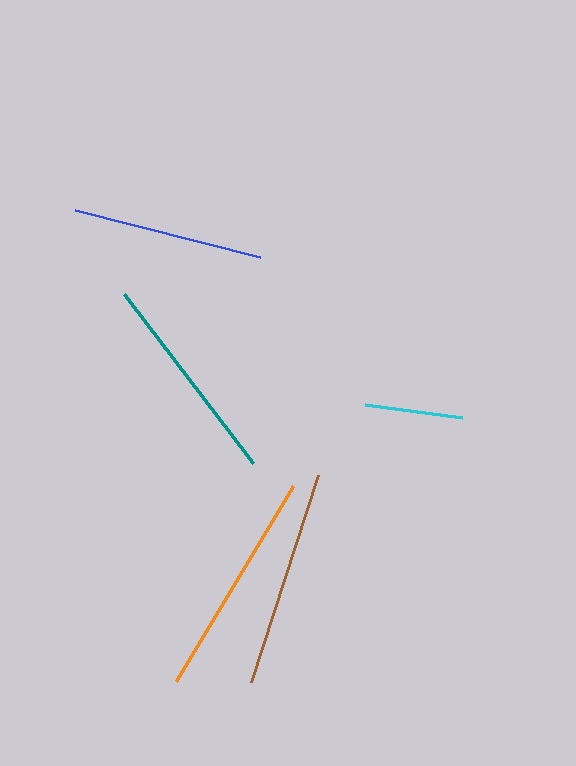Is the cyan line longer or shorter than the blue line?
The blue line is longer than the cyan line.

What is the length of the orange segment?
The orange segment is approximately 228 pixels long.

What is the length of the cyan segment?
The cyan segment is approximately 98 pixels long.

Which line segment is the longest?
The orange line is the longest at approximately 228 pixels.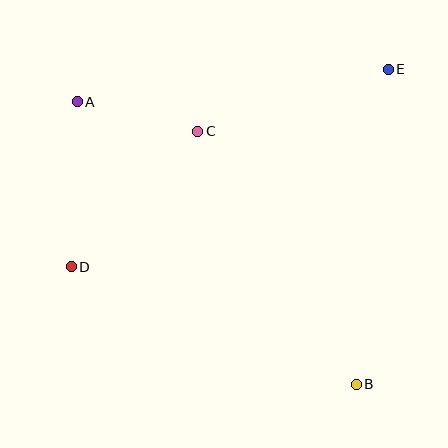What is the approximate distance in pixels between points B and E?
The distance between B and E is approximately 316 pixels.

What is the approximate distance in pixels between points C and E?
The distance between C and E is approximately 200 pixels.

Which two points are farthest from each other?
Points A and B are farthest from each other.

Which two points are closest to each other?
Points A and C are closest to each other.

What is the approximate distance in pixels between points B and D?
The distance between B and D is approximately 308 pixels.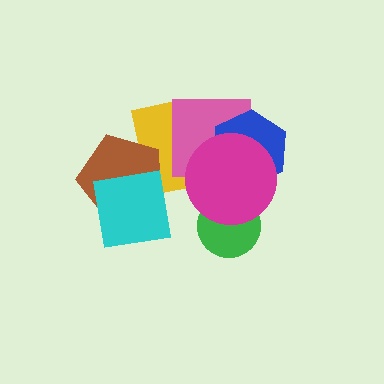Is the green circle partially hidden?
Yes, it is partially covered by another shape.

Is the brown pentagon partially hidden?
Yes, it is partially covered by another shape.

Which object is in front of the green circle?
The magenta circle is in front of the green circle.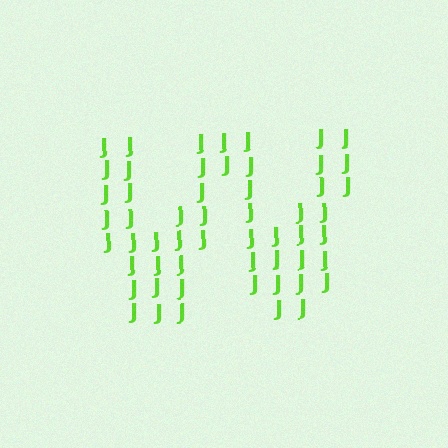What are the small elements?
The small elements are letter J's.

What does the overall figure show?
The overall figure shows the letter W.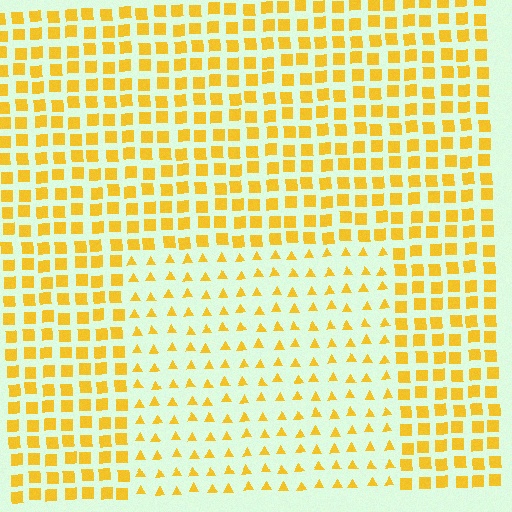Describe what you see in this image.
The image is filled with small yellow elements arranged in a uniform grid. A rectangle-shaped region contains triangles, while the surrounding area contains squares. The boundary is defined purely by the change in element shape.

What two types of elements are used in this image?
The image uses triangles inside the rectangle region and squares outside it.